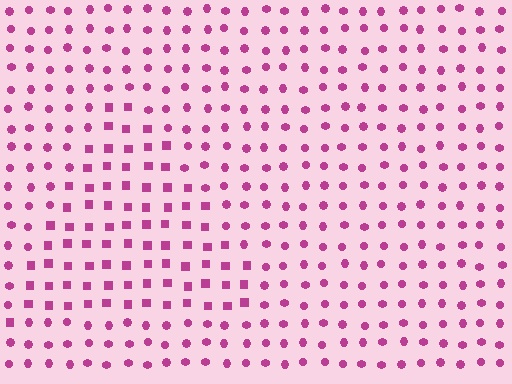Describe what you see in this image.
The image is filled with small magenta elements arranged in a uniform grid. A triangle-shaped region contains squares, while the surrounding area contains circles. The boundary is defined purely by the change in element shape.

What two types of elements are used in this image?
The image uses squares inside the triangle region and circles outside it.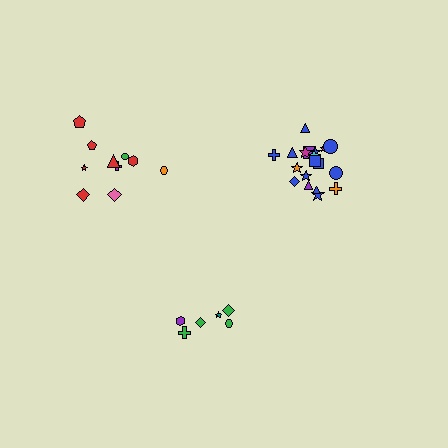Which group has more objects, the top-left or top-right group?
The top-right group.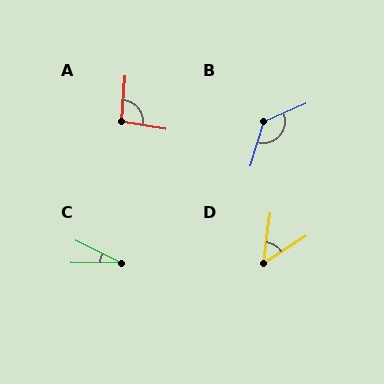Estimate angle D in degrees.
Approximately 49 degrees.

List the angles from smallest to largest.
C (25°), D (49°), A (96°), B (130°).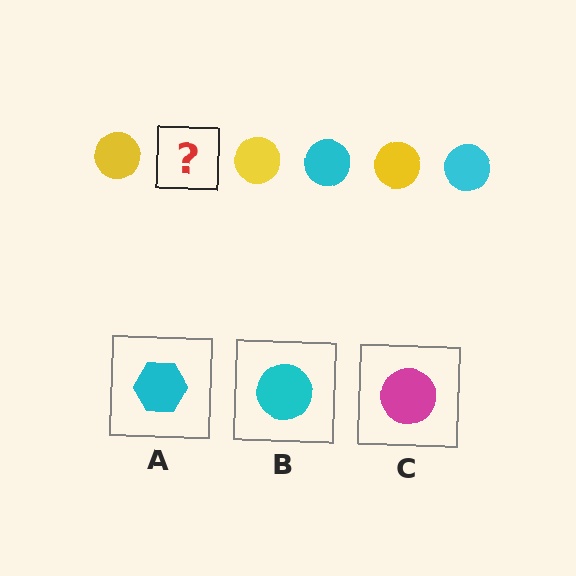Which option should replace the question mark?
Option B.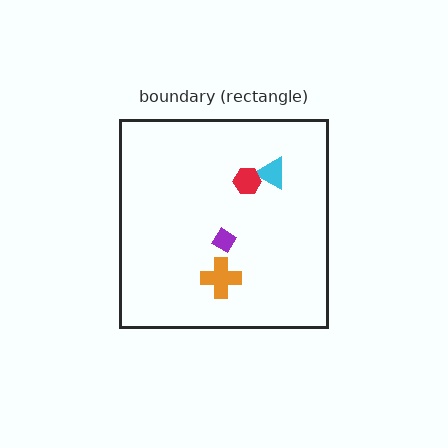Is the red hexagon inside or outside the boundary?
Inside.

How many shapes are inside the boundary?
4 inside, 0 outside.